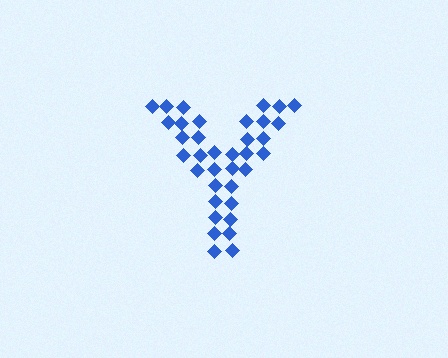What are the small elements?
The small elements are diamonds.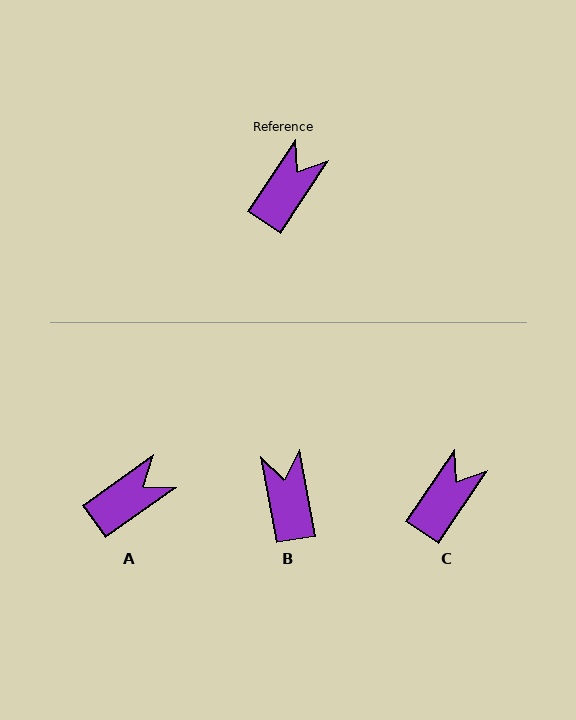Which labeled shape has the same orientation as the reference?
C.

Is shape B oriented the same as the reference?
No, it is off by about 44 degrees.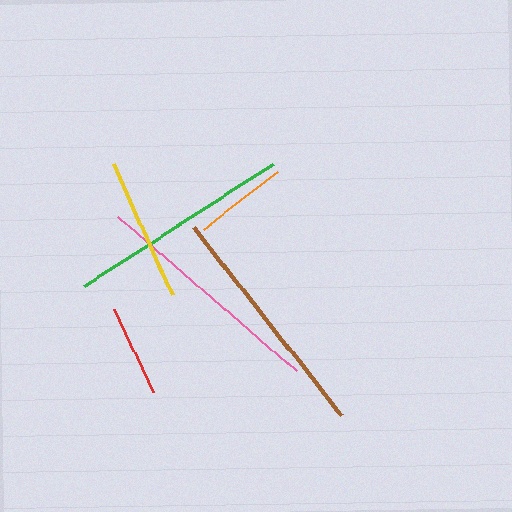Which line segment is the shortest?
The red line is the shortest at approximately 91 pixels.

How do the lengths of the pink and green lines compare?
The pink and green lines are approximately the same length.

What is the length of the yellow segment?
The yellow segment is approximately 143 pixels long.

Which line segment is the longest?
The brown line is the longest at approximately 239 pixels.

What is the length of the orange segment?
The orange segment is approximately 94 pixels long.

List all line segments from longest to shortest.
From longest to shortest: brown, pink, green, yellow, orange, red.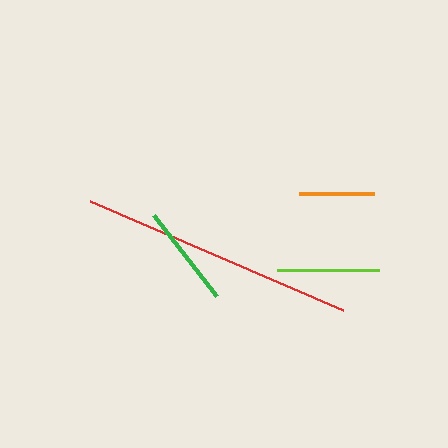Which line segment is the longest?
The red line is the longest at approximately 276 pixels.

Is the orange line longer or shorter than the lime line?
The lime line is longer than the orange line.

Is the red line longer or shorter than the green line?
The red line is longer than the green line.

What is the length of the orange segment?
The orange segment is approximately 76 pixels long.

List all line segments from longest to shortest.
From longest to shortest: red, green, lime, orange.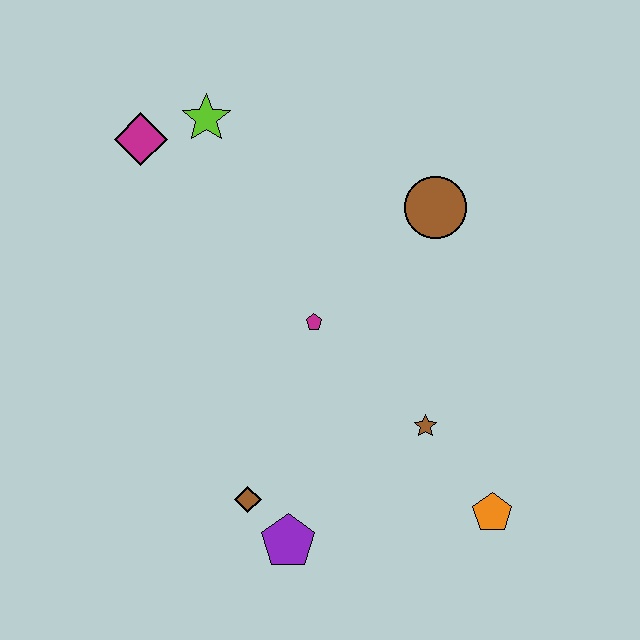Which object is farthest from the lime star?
The orange pentagon is farthest from the lime star.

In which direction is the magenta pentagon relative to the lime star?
The magenta pentagon is below the lime star.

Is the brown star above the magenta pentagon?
No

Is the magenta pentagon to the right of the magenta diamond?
Yes